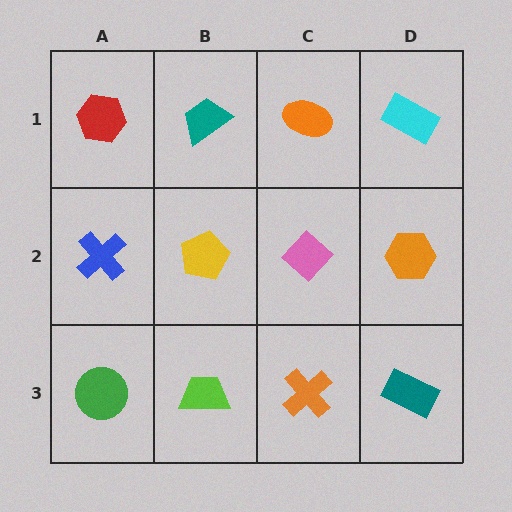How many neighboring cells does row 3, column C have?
3.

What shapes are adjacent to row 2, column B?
A teal trapezoid (row 1, column B), a lime trapezoid (row 3, column B), a blue cross (row 2, column A), a pink diamond (row 2, column C).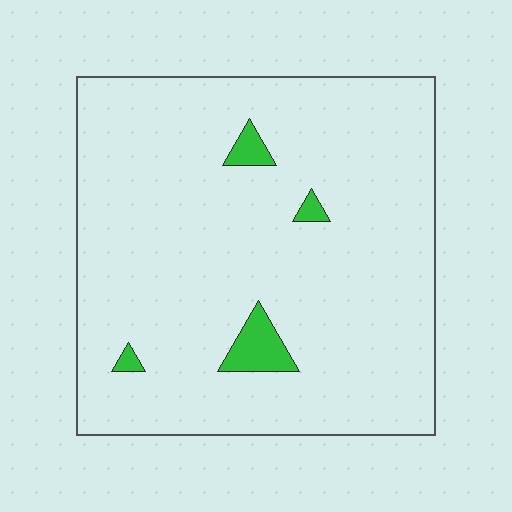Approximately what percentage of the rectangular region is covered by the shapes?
Approximately 5%.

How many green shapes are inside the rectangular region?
4.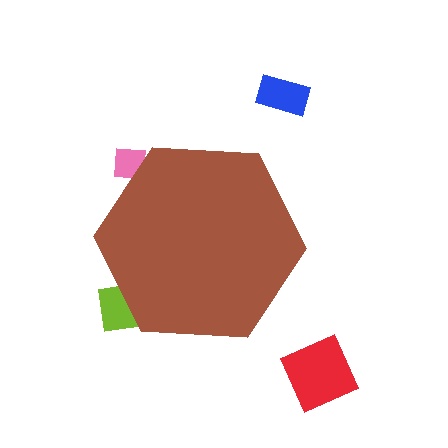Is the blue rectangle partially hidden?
No, the blue rectangle is fully visible.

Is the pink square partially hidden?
Yes, the pink square is partially hidden behind the brown hexagon.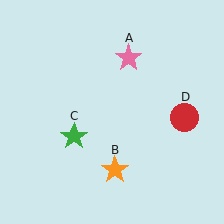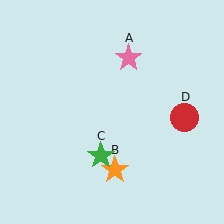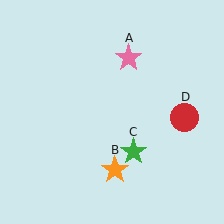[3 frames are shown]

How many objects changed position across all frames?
1 object changed position: green star (object C).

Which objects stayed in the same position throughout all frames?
Pink star (object A) and orange star (object B) and red circle (object D) remained stationary.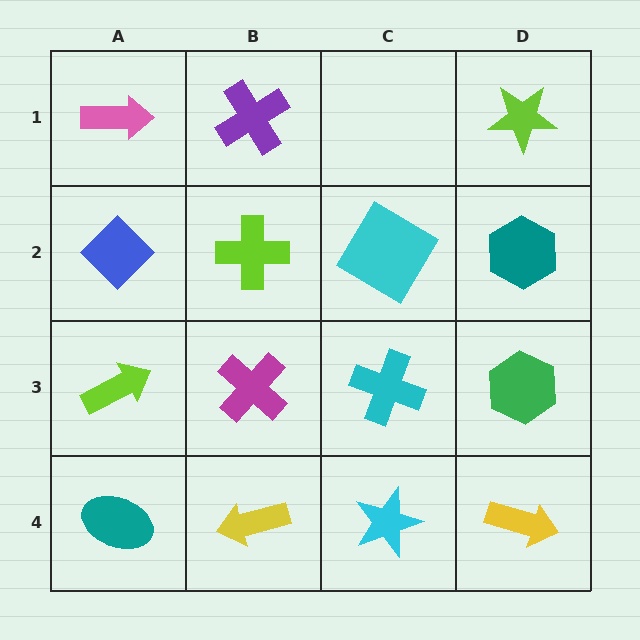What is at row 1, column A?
A pink arrow.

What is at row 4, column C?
A cyan star.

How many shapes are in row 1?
3 shapes.